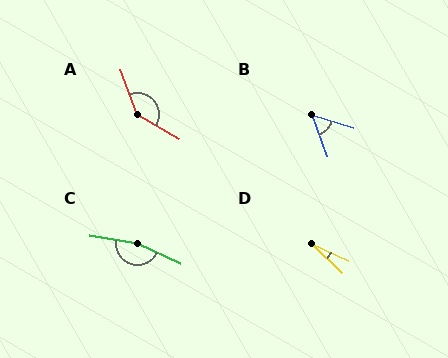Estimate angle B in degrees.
Approximately 53 degrees.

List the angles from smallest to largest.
D (19°), B (53°), A (141°), C (166°).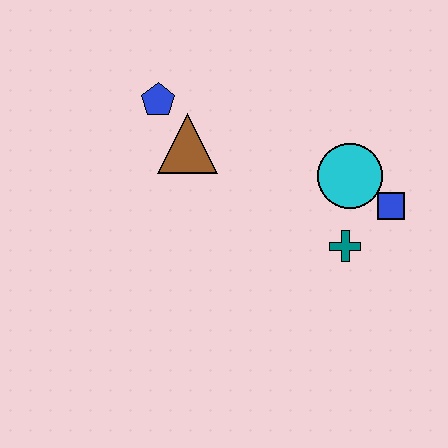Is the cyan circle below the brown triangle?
Yes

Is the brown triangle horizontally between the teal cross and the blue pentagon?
Yes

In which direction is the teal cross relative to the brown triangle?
The teal cross is to the right of the brown triangle.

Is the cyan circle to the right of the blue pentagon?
Yes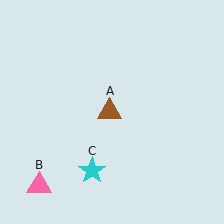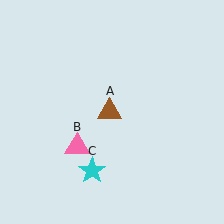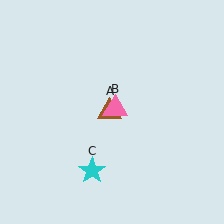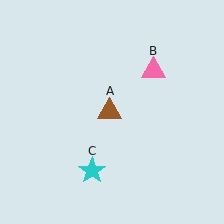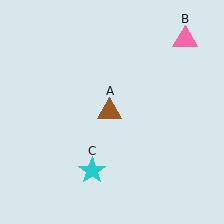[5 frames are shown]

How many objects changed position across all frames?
1 object changed position: pink triangle (object B).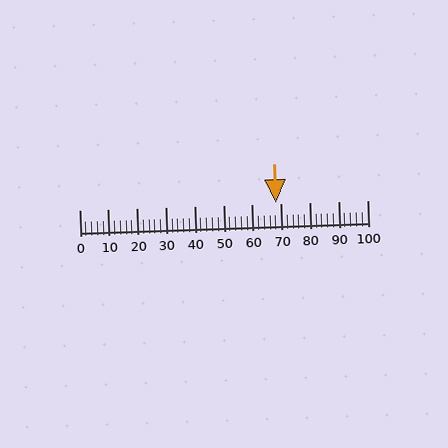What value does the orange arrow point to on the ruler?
The orange arrow points to approximately 68.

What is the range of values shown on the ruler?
The ruler shows values from 0 to 100.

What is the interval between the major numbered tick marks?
The major tick marks are spaced 10 units apart.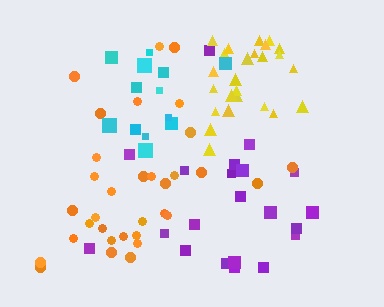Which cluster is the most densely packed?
Yellow.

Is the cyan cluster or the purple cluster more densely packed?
Cyan.